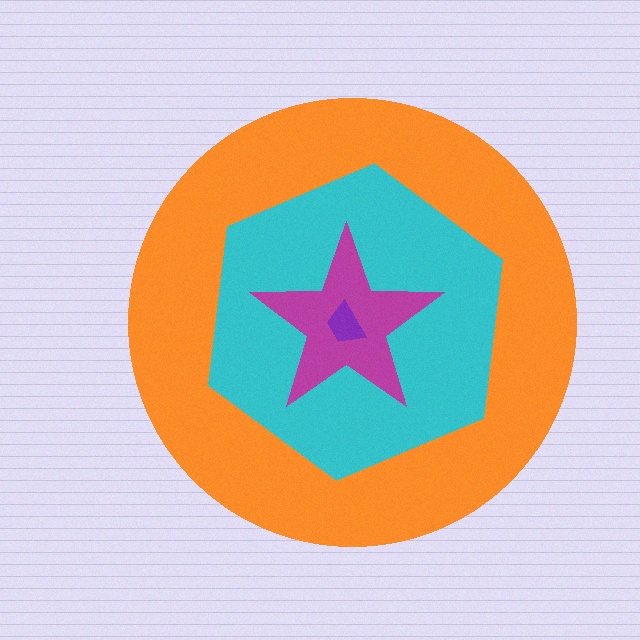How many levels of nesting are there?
4.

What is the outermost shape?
The orange circle.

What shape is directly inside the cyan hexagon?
The magenta star.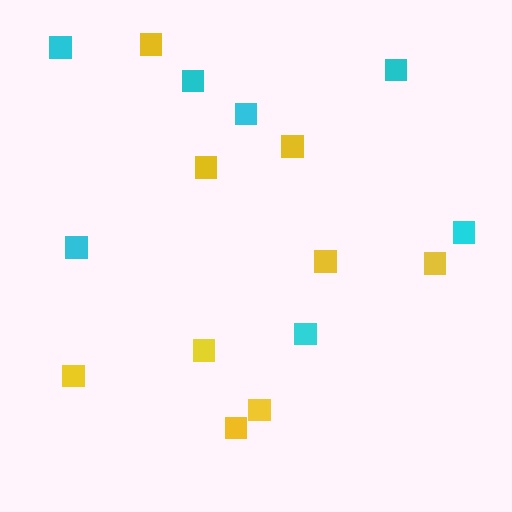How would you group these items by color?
There are 2 groups: one group of yellow squares (9) and one group of cyan squares (7).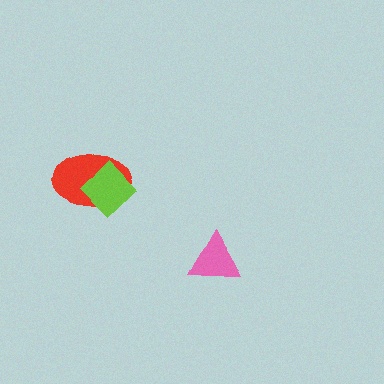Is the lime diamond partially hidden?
No, no other shape covers it.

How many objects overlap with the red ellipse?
1 object overlaps with the red ellipse.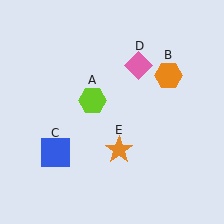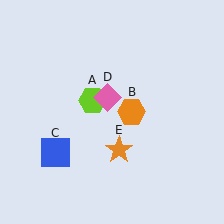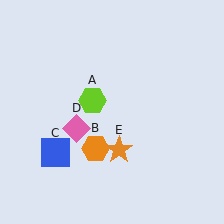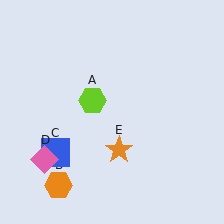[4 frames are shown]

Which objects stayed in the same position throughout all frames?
Lime hexagon (object A) and blue square (object C) and orange star (object E) remained stationary.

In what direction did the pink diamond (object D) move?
The pink diamond (object D) moved down and to the left.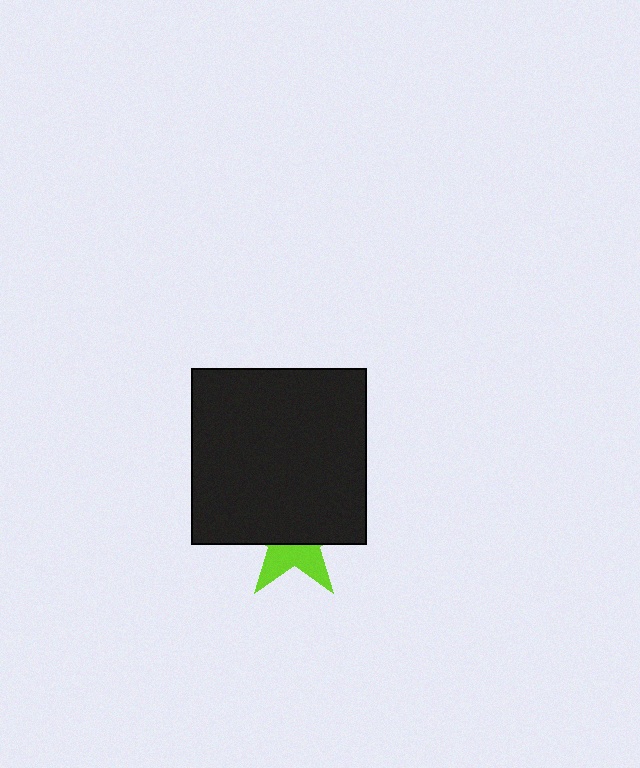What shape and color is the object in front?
The object in front is a black square.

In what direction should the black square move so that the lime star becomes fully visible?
The black square should move up. That is the shortest direction to clear the overlap and leave the lime star fully visible.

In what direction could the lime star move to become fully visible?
The lime star could move down. That would shift it out from behind the black square entirely.